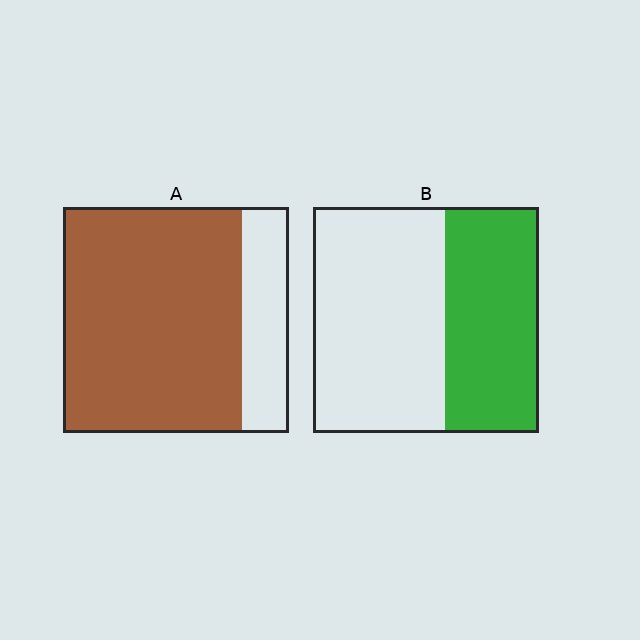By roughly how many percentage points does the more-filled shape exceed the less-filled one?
By roughly 40 percentage points (A over B).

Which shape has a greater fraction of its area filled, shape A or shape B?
Shape A.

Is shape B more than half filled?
No.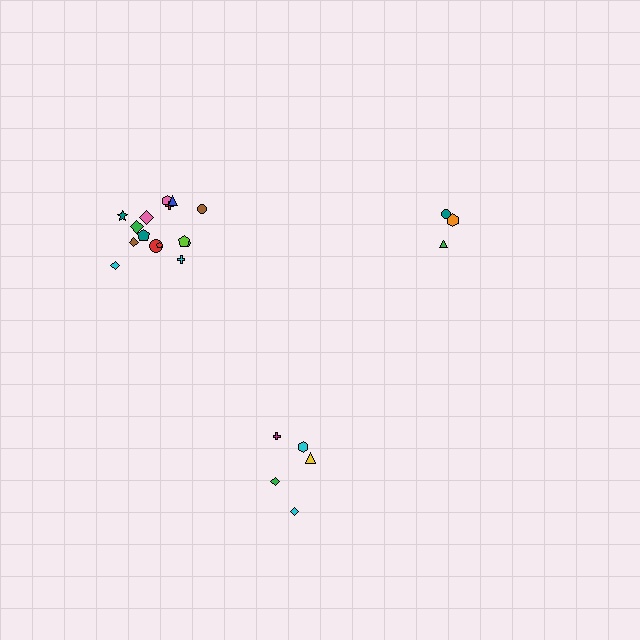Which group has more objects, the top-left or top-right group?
The top-left group.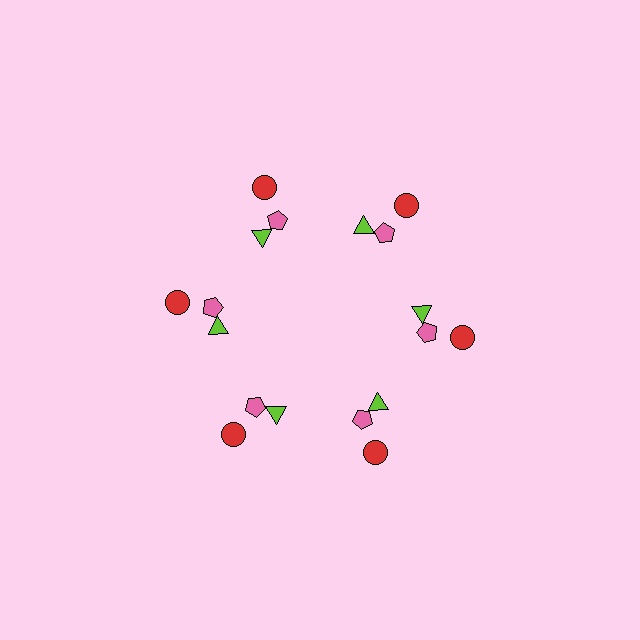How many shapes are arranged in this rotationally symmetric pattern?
There are 18 shapes, arranged in 6 groups of 3.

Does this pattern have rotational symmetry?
Yes, this pattern has 6-fold rotational symmetry. It looks the same after rotating 60 degrees around the center.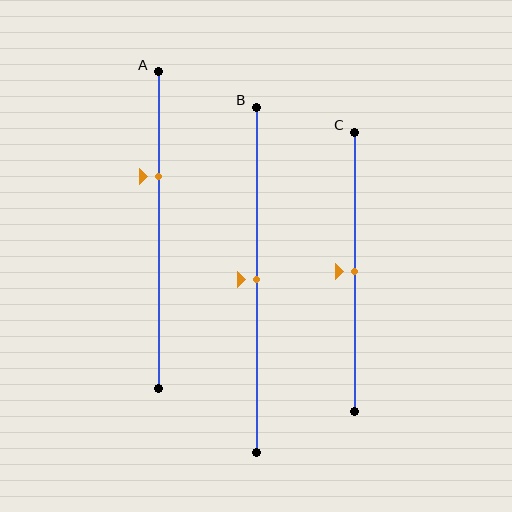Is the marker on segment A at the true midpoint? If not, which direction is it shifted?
No, the marker on segment A is shifted upward by about 17% of the segment length.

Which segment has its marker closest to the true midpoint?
Segment B has its marker closest to the true midpoint.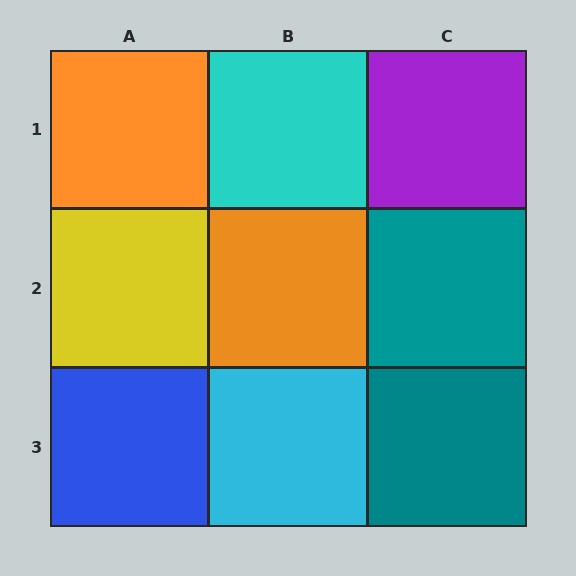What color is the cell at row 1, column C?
Purple.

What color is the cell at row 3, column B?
Cyan.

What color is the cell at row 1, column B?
Cyan.